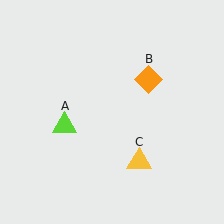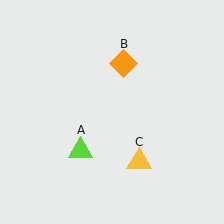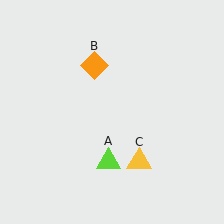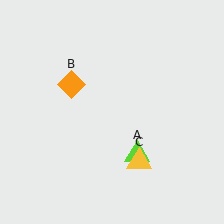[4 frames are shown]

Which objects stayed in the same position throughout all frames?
Yellow triangle (object C) remained stationary.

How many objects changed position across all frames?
2 objects changed position: lime triangle (object A), orange diamond (object B).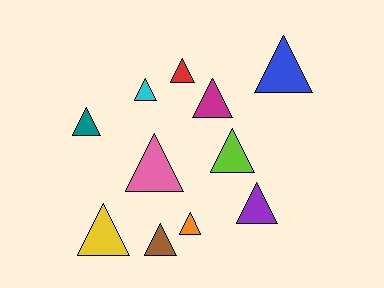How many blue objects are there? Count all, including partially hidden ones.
There is 1 blue object.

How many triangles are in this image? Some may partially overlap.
There are 11 triangles.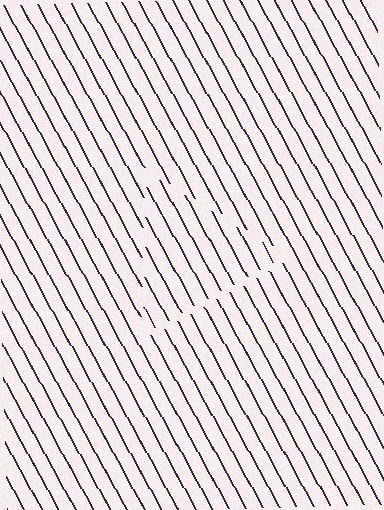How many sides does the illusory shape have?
3 sides — the line-ends trace a triangle.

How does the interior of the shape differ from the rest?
The interior of the shape contains the same grating, shifted by half a period — the contour is defined by the phase discontinuity where line-ends from the inner and outer gratings abut.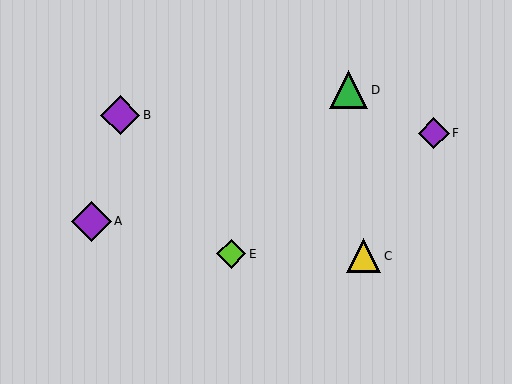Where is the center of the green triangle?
The center of the green triangle is at (349, 90).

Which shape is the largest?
The purple diamond (labeled A) is the largest.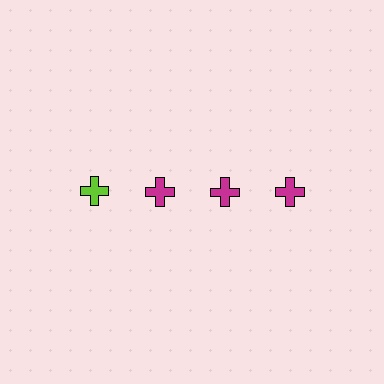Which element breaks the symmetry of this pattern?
The lime cross in the top row, leftmost column breaks the symmetry. All other shapes are magenta crosses.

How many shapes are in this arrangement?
There are 4 shapes arranged in a grid pattern.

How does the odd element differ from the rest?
It has a different color: lime instead of magenta.